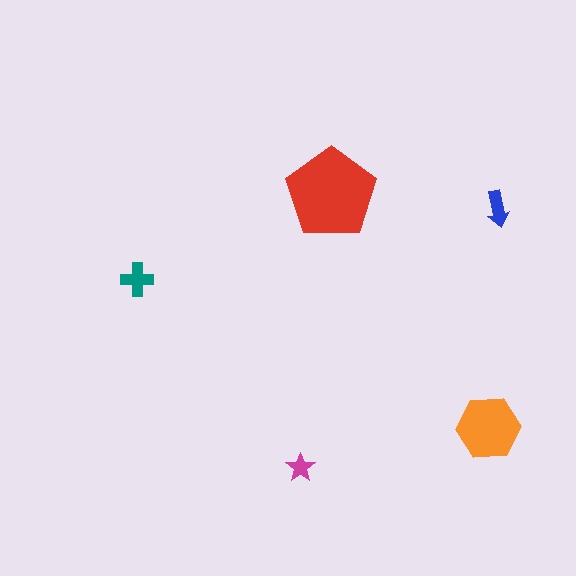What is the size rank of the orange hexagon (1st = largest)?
2nd.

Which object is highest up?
The red pentagon is topmost.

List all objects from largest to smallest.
The red pentagon, the orange hexagon, the teal cross, the blue arrow, the magenta star.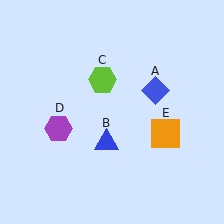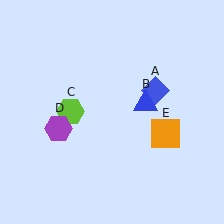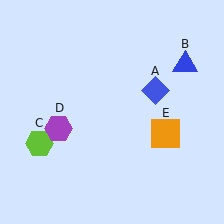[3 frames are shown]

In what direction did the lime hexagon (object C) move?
The lime hexagon (object C) moved down and to the left.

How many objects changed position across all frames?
2 objects changed position: blue triangle (object B), lime hexagon (object C).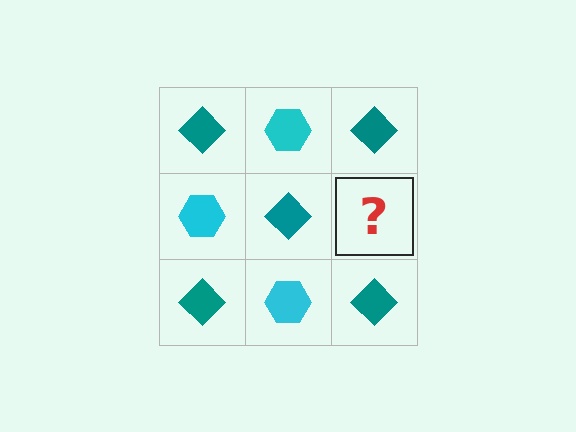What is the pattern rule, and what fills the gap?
The rule is that it alternates teal diamond and cyan hexagon in a checkerboard pattern. The gap should be filled with a cyan hexagon.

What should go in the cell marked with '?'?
The missing cell should contain a cyan hexagon.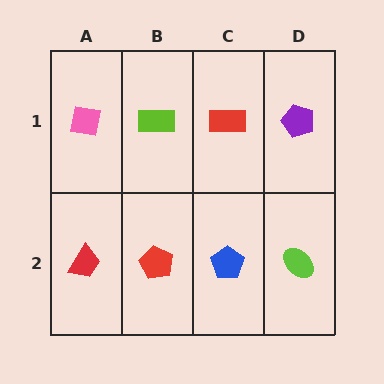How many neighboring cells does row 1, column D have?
2.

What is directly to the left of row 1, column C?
A lime rectangle.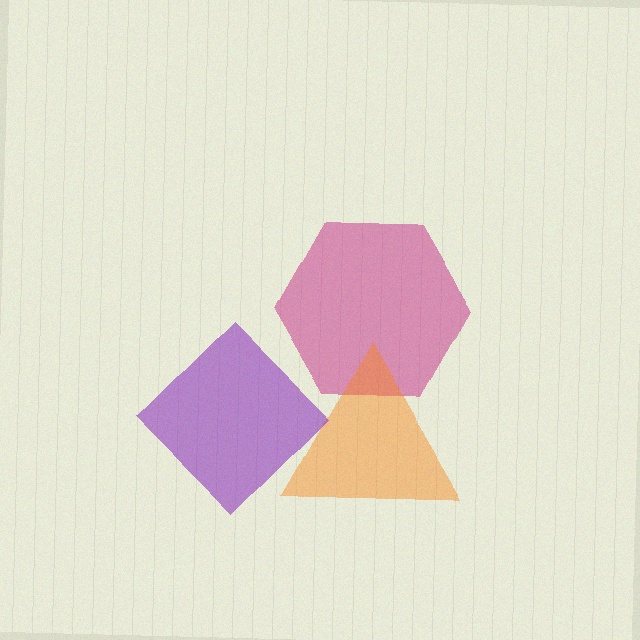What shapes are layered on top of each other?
The layered shapes are: a magenta hexagon, an orange triangle, a purple diamond.